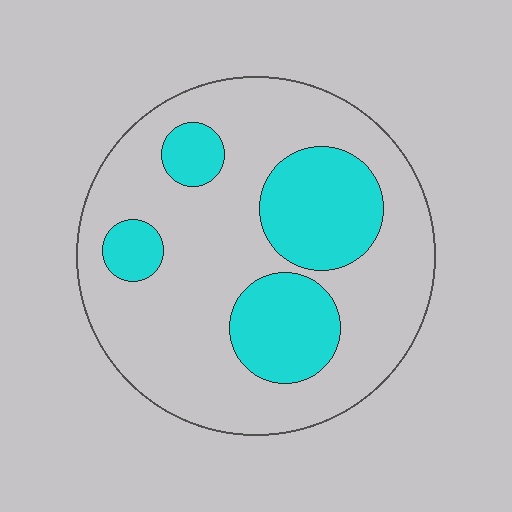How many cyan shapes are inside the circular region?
4.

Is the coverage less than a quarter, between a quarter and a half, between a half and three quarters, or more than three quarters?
Between a quarter and a half.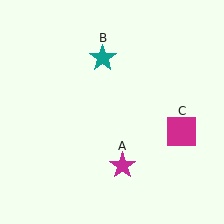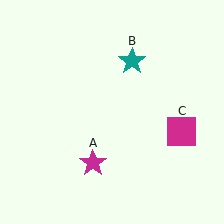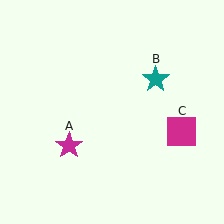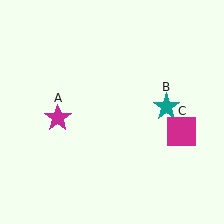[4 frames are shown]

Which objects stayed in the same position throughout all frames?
Magenta square (object C) remained stationary.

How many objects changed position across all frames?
2 objects changed position: magenta star (object A), teal star (object B).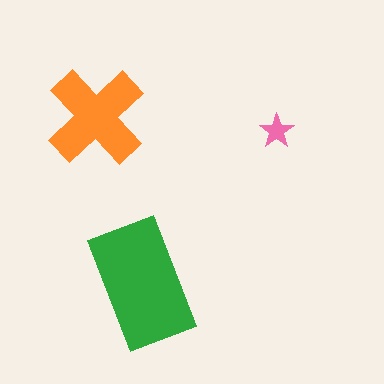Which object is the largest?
The green rectangle.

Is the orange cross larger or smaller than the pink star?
Larger.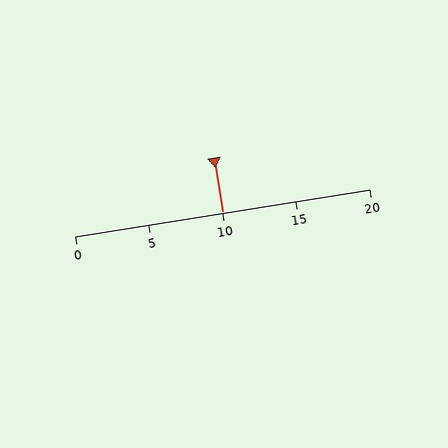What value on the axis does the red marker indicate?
The marker indicates approximately 10.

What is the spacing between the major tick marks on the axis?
The major ticks are spaced 5 apart.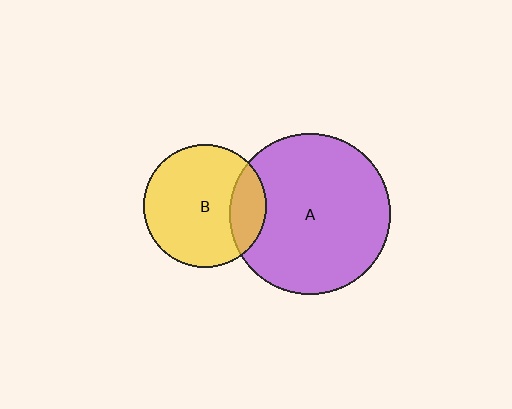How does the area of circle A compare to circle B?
Approximately 1.7 times.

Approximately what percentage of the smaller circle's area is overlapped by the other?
Approximately 20%.